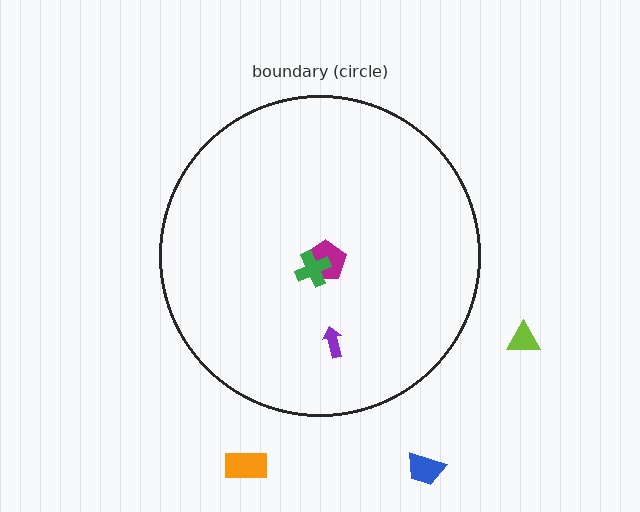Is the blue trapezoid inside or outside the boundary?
Outside.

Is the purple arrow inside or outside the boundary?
Inside.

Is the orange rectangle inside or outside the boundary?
Outside.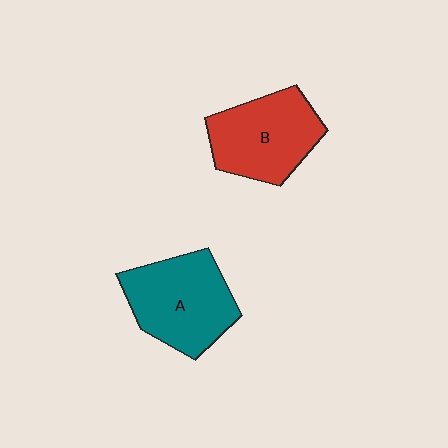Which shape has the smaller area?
Shape B (red).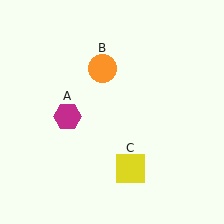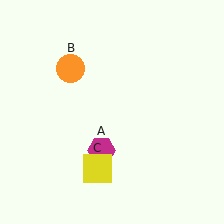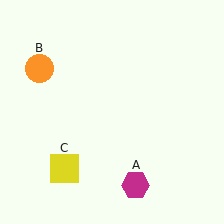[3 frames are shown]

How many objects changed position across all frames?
3 objects changed position: magenta hexagon (object A), orange circle (object B), yellow square (object C).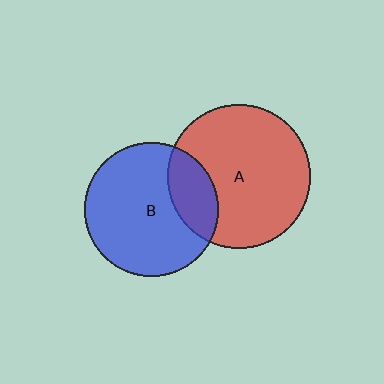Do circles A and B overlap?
Yes.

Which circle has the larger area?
Circle A (red).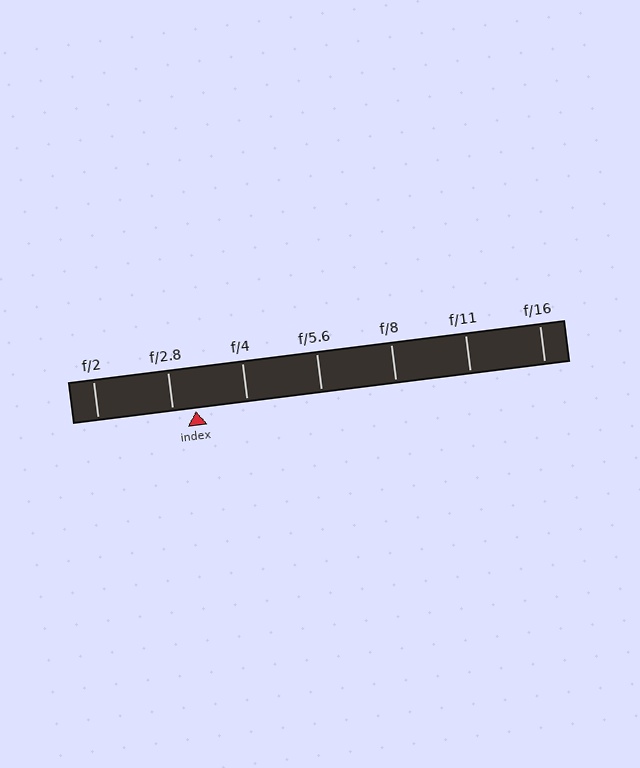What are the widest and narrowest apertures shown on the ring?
The widest aperture shown is f/2 and the narrowest is f/16.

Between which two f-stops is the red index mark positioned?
The index mark is between f/2.8 and f/4.